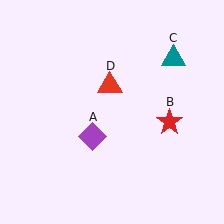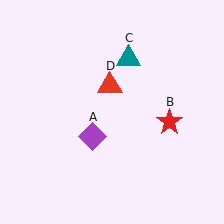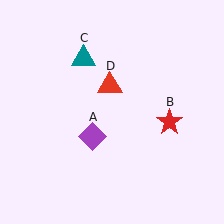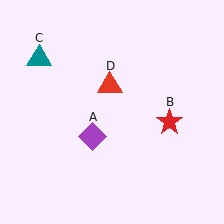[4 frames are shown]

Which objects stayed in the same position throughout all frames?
Purple diamond (object A) and red star (object B) and red triangle (object D) remained stationary.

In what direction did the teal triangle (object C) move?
The teal triangle (object C) moved left.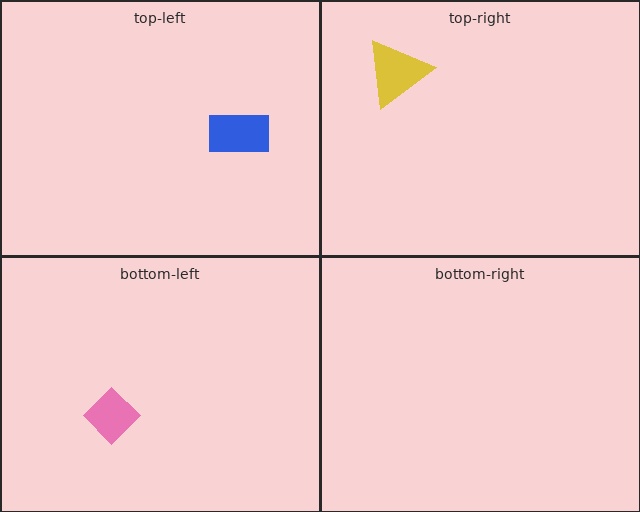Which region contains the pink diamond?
The bottom-left region.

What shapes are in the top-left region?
The blue rectangle.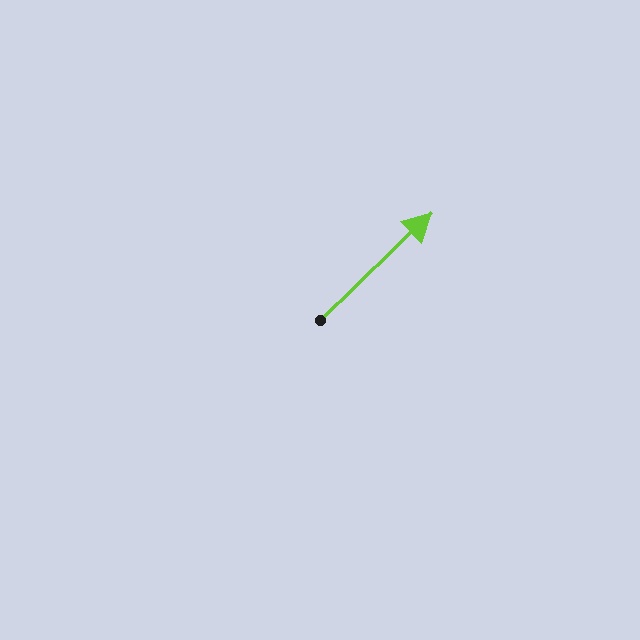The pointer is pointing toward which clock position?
Roughly 2 o'clock.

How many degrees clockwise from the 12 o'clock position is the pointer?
Approximately 46 degrees.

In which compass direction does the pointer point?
Northeast.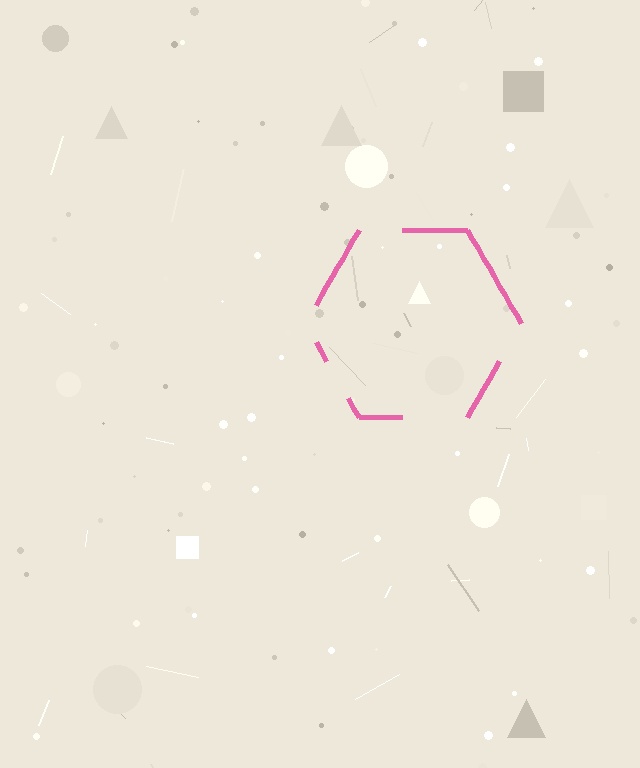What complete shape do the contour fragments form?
The contour fragments form a hexagon.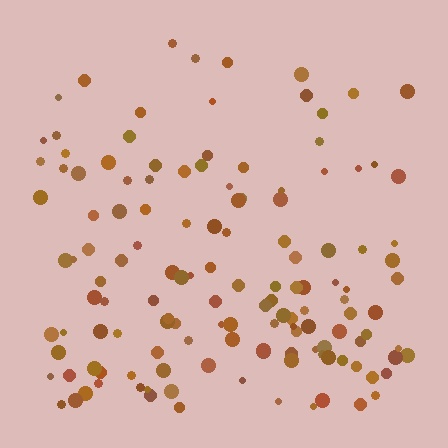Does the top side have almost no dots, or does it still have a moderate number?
Still a moderate number, just noticeably fewer than the bottom.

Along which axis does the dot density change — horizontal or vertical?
Vertical.